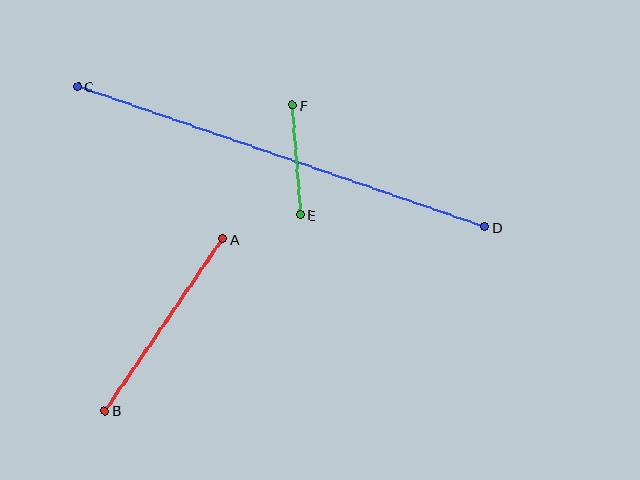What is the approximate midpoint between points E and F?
The midpoint is at approximately (297, 160) pixels.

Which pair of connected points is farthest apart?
Points C and D are farthest apart.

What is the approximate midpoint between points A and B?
The midpoint is at approximately (164, 325) pixels.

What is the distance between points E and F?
The distance is approximately 110 pixels.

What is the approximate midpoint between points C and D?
The midpoint is at approximately (281, 157) pixels.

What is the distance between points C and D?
The distance is approximately 431 pixels.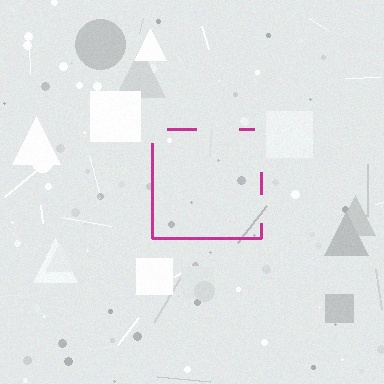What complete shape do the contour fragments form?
The contour fragments form a square.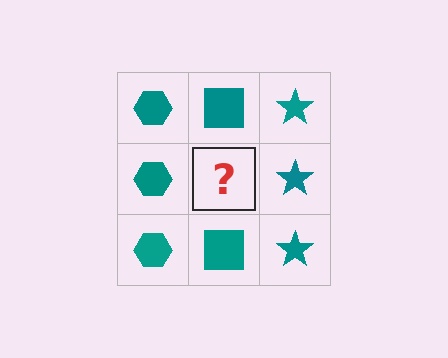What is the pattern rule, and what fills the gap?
The rule is that each column has a consistent shape. The gap should be filled with a teal square.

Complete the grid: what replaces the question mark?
The question mark should be replaced with a teal square.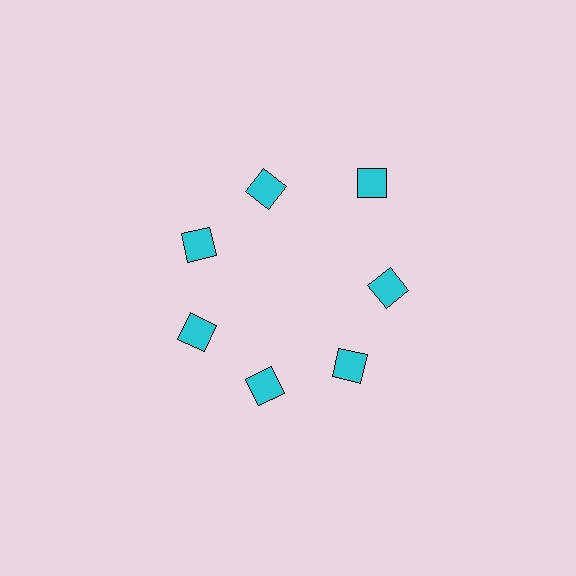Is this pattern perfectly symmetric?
No. The 7 cyan squares are arranged in a ring, but one element near the 1 o'clock position is pushed outward from the center, breaking the 7-fold rotational symmetry.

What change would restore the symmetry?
The symmetry would be restored by moving it inward, back onto the ring so that all 7 squares sit at equal angles and equal distance from the center.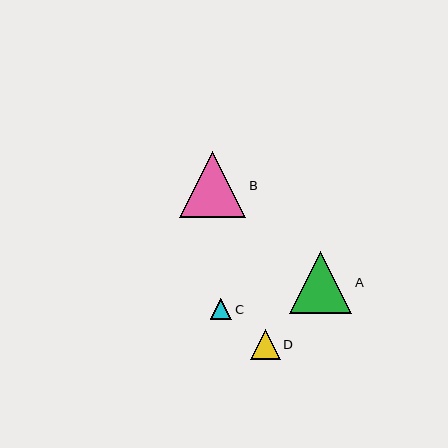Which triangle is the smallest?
Triangle C is the smallest with a size of approximately 21 pixels.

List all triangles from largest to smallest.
From largest to smallest: B, A, D, C.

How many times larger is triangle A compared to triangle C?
Triangle A is approximately 2.9 times the size of triangle C.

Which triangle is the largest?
Triangle B is the largest with a size of approximately 66 pixels.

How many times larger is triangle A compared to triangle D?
Triangle A is approximately 2.1 times the size of triangle D.